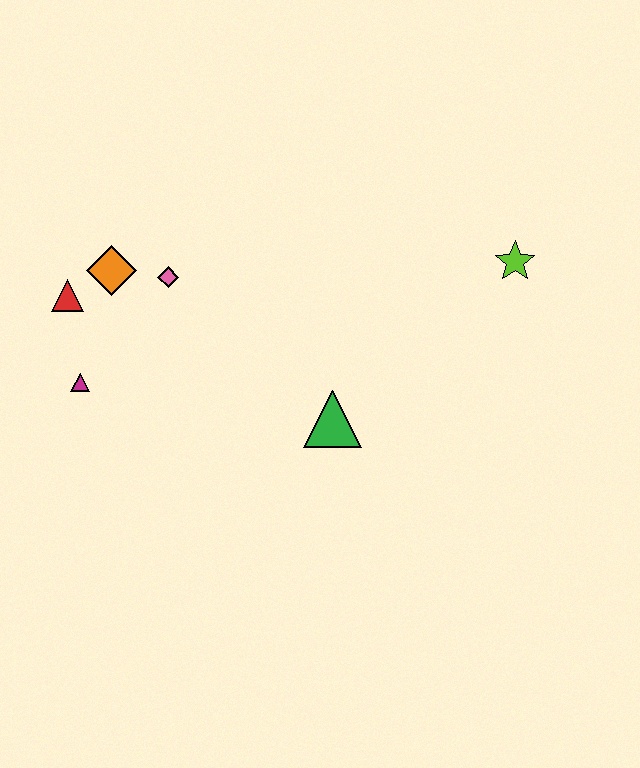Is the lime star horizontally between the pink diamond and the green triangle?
No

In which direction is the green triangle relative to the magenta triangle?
The green triangle is to the right of the magenta triangle.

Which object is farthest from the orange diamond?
The lime star is farthest from the orange diamond.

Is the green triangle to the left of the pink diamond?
No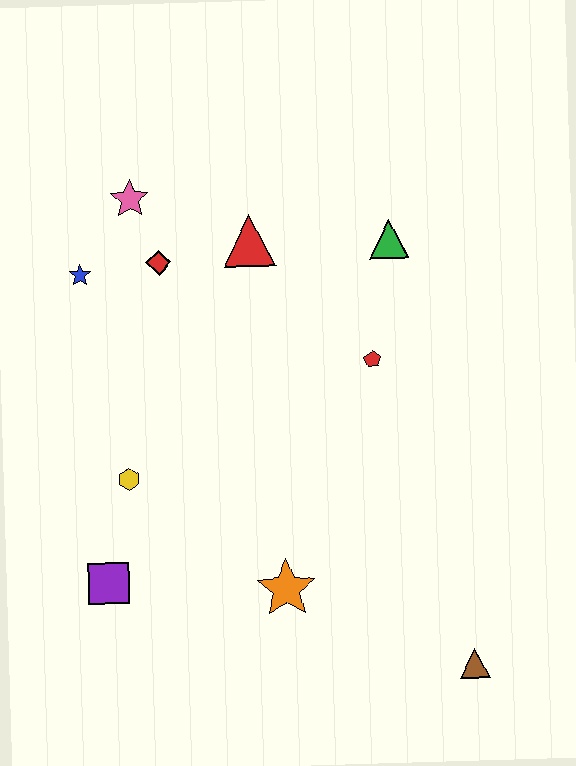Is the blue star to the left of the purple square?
Yes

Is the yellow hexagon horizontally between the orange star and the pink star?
No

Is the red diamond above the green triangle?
No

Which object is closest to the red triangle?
The red diamond is closest to the red triangle.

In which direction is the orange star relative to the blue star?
The orange star is below the blue star.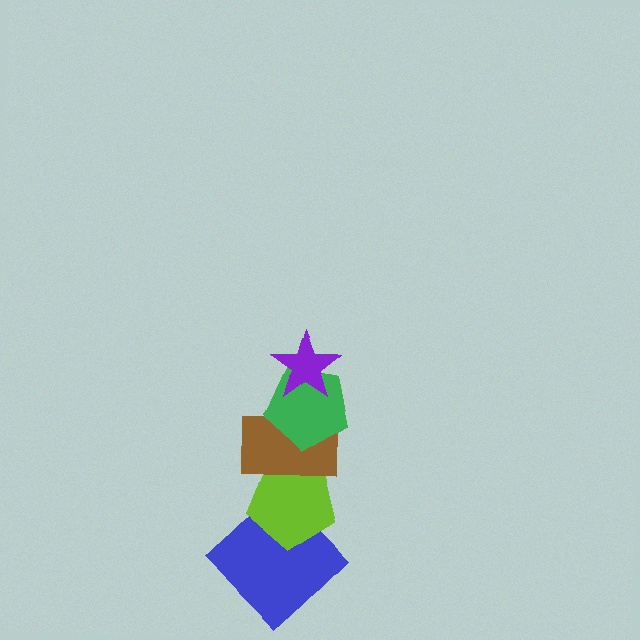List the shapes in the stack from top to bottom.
From top to bottom: the purple star, the green pentagon, the brown rectangle, the lime pentagon, the blue diamond.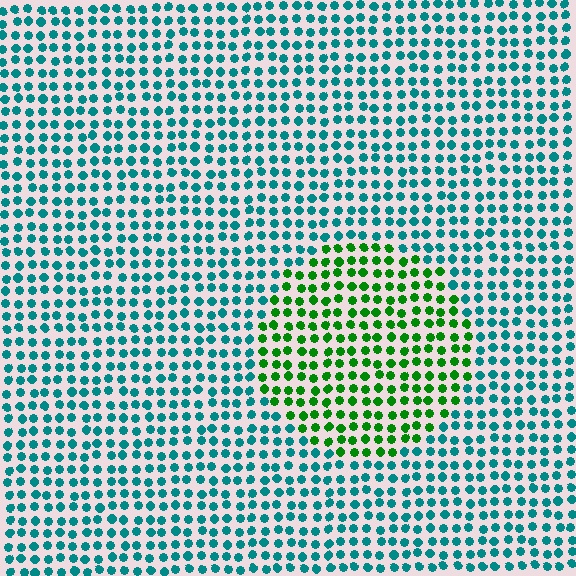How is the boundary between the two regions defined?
The boundary is defined purely by a slight shift in hue (about 56 degrees). Spacing, size, and orientation are identical on both sides.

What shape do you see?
I see a circle.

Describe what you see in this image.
The image is filled with small teal elements in a uniform arrangement. A circle-shaped region is visible where the elements are tinted to a slightly different hue, forming a subtle color boundary.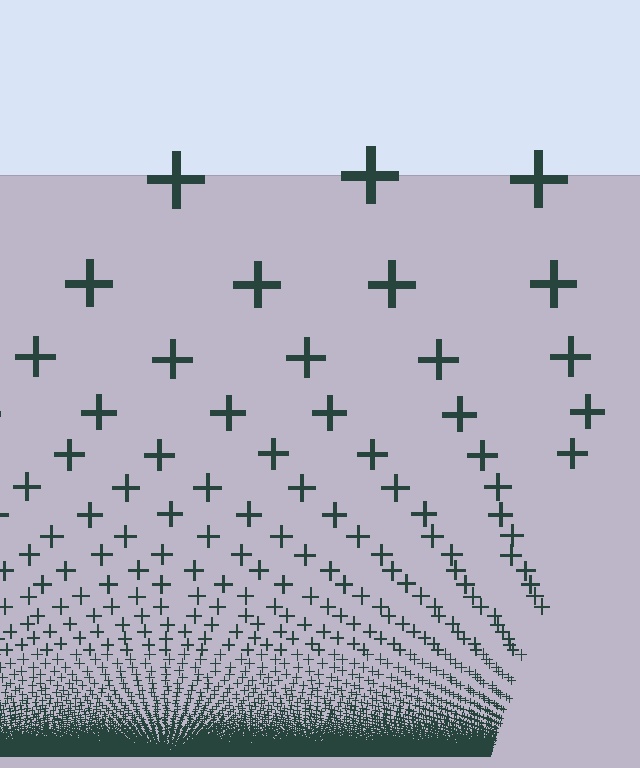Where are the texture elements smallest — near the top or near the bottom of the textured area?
Near the bottom.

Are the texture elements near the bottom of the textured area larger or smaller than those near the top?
Smaller. The gradient is inverted — elements near the bottom are smaller and denser.